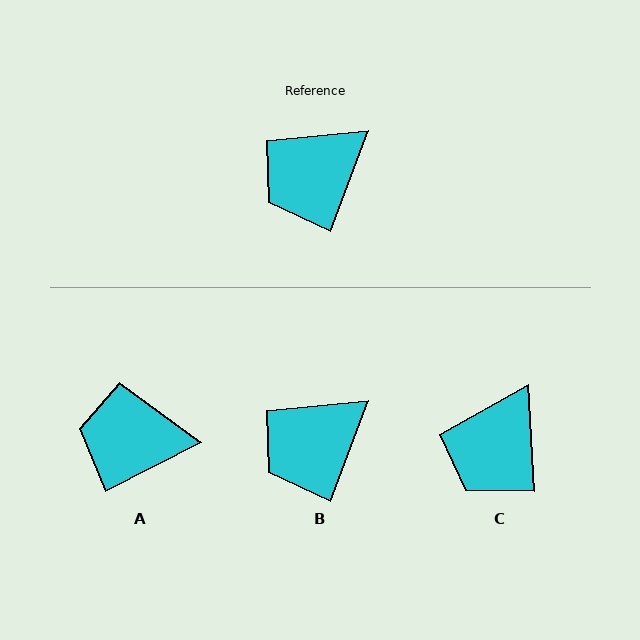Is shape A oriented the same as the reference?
No, it is off by about 42 degrees.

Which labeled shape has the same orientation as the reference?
B.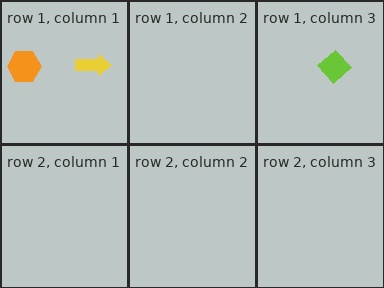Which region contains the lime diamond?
The row 1, column 3 region.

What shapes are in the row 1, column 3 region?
The lime diamond.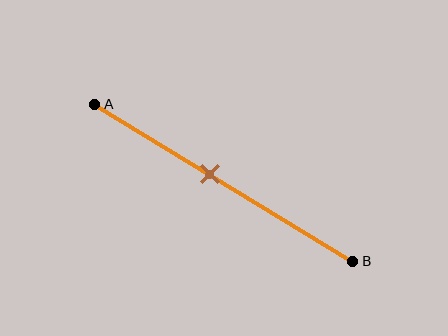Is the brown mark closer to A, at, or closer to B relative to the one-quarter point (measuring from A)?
The brown mark is closer to point B than the one-quarter point of segment AB.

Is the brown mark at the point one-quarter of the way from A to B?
No, the mark is at about 45% from A, not at the 25% one-quarter point.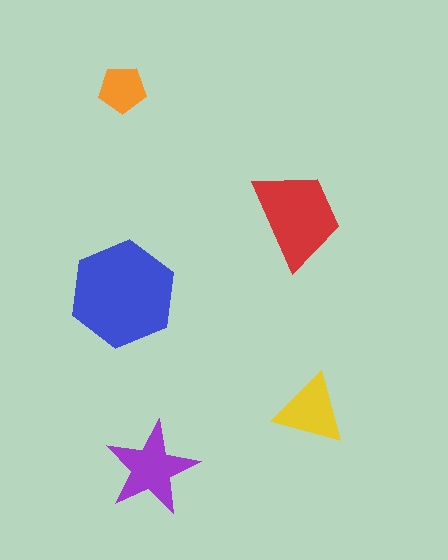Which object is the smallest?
The orange pentagon.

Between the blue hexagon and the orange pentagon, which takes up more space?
The blue hexagon.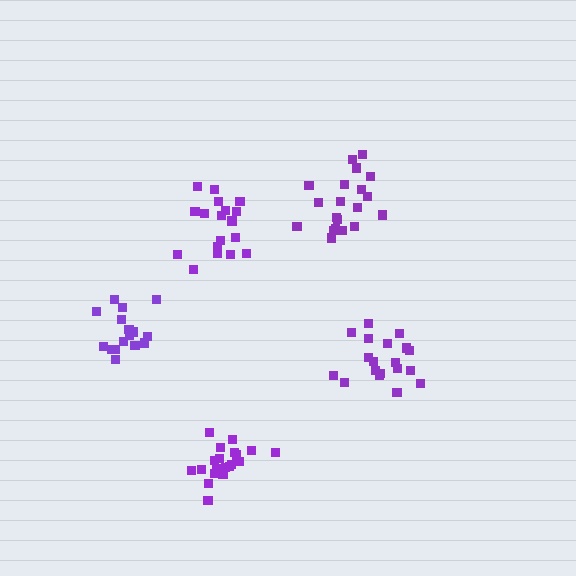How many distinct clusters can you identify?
There are 5 distinct clusters.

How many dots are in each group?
Group 1: 17 dots, Group 2: 18 dots, Group 3: 19 dots, Group 4: 20 dots, Group 5: 20 dots (94 total).